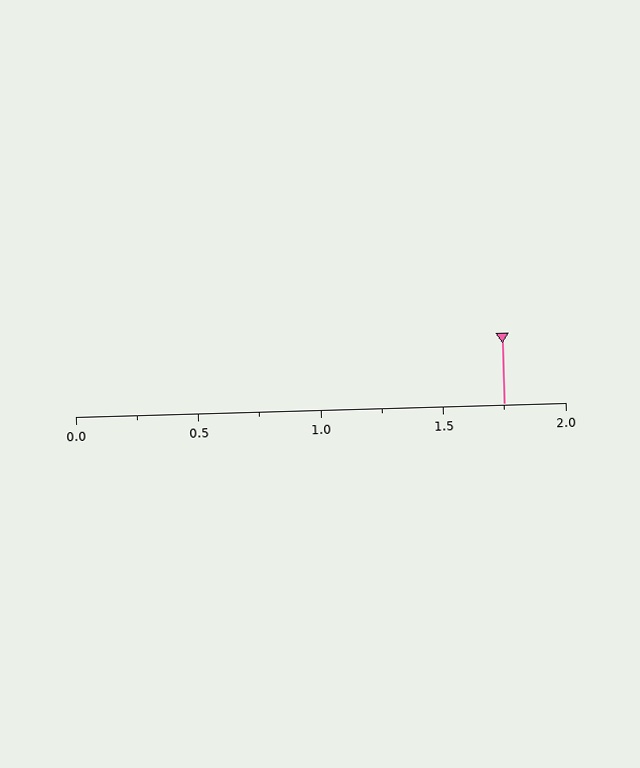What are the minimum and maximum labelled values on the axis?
The axis runs from 0.0 to 2.0.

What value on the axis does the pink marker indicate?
The marker indicates approximately 1.75.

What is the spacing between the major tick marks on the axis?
The major ticks are spaced 0.5 apart.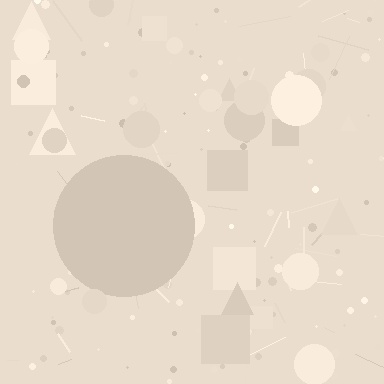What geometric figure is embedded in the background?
A circle is embedded in the background.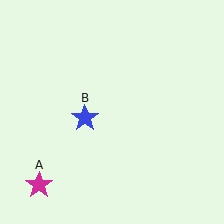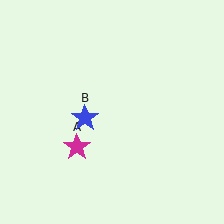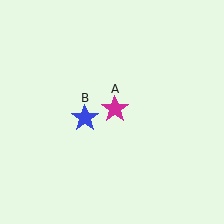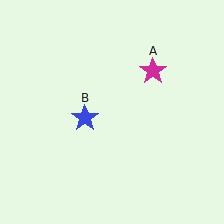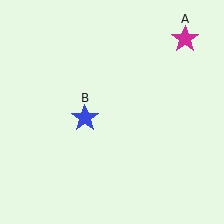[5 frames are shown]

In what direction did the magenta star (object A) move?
The magenta star (object A) moved up and to the right.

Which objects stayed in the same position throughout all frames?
Blue star (object B) remained stationary.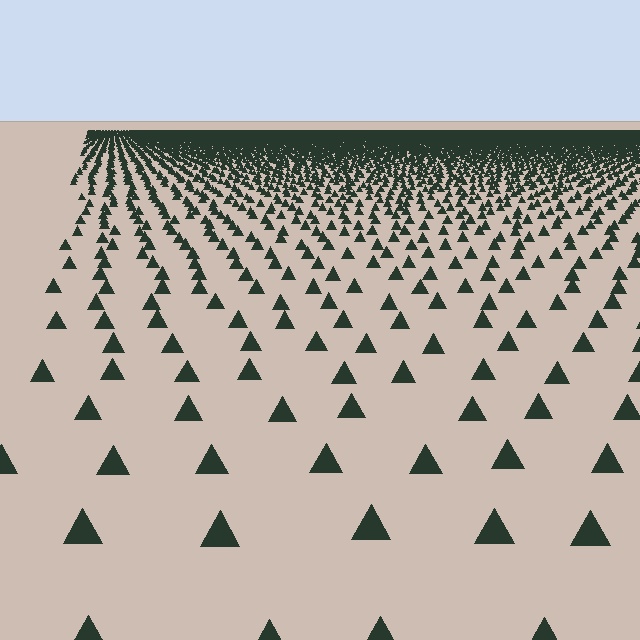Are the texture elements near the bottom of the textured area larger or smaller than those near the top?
Larger. Near the bottom, elements are closer to the viewer and appear at a bigger on-screen size.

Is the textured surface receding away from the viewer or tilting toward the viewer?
The surface is receding away from the viewer. Texture elements get smaller and denser toward the top.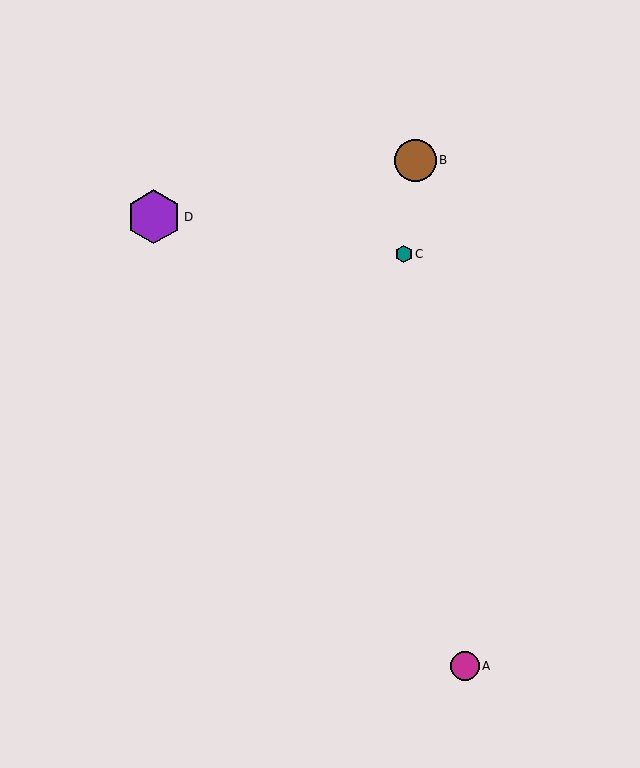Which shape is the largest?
The purple hexagon (labeled D) is the largest.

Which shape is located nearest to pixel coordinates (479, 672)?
The magenta circle (labeled A) at (465, 666) is nearest to that location.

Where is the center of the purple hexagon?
The center of the purple hexagon is at (154, 217).